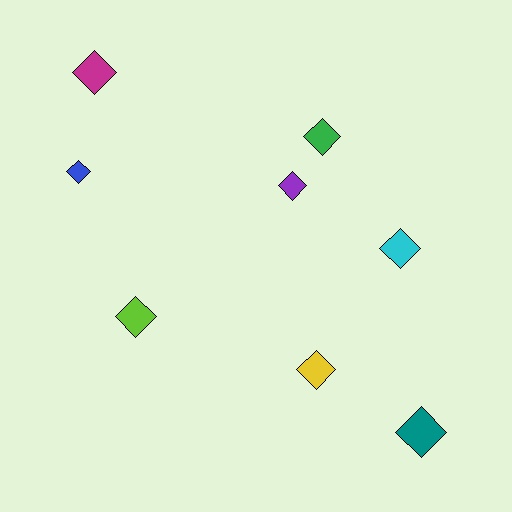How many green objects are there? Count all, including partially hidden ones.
There is 1 green object.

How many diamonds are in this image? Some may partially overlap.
There are 8 diamonds.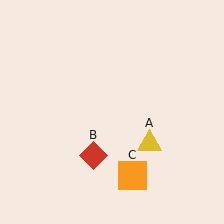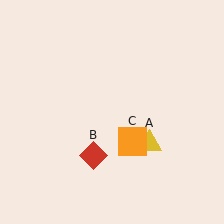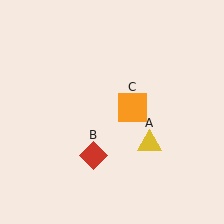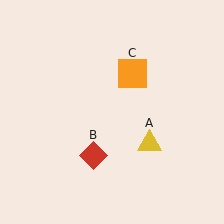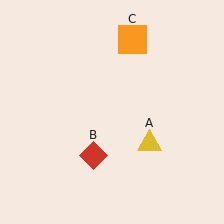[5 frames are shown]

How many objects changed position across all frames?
1 object changed position: orange square (object C).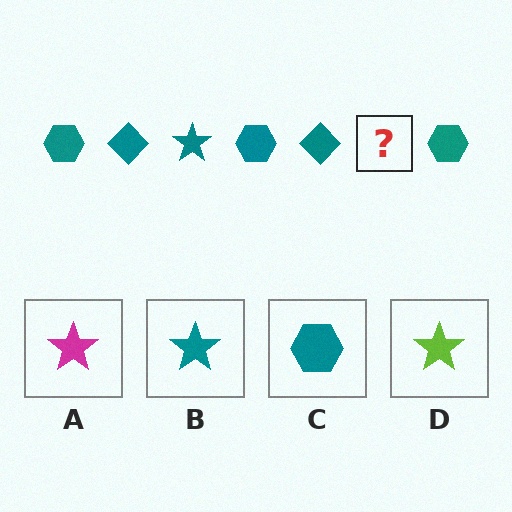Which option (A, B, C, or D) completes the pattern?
B.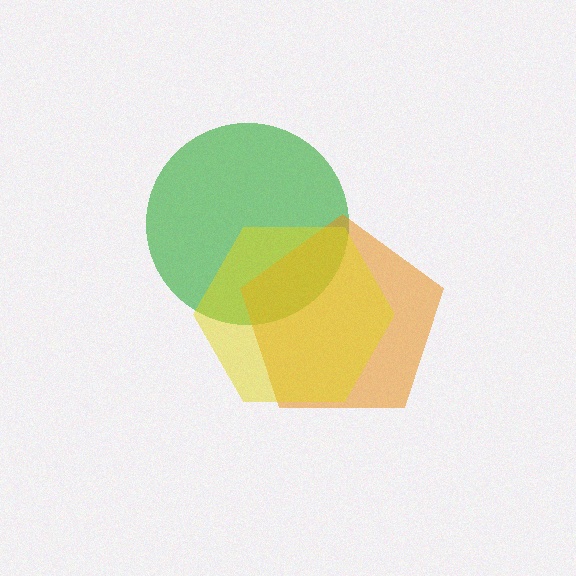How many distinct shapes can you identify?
There are 3 distinct shapes: a green circle, an orange pentagon, a yellow hexagon.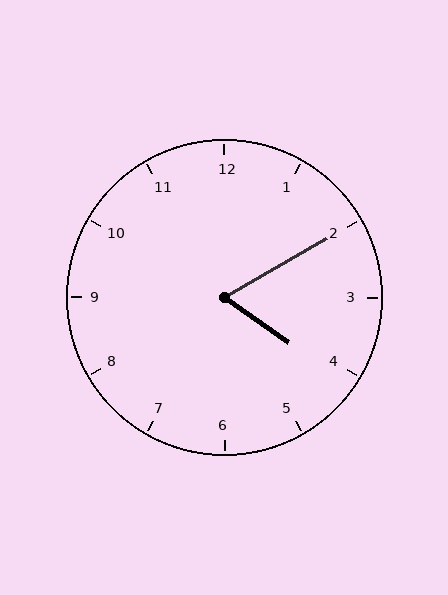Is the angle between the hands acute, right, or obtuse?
It is acute.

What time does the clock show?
4:10.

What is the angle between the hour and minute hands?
Approximately 65 degrees.